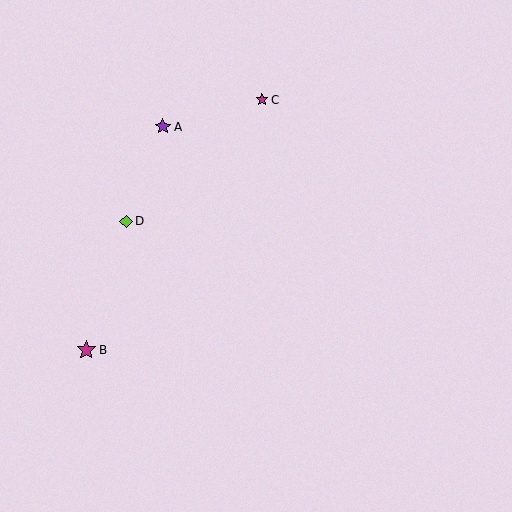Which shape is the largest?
The magenta star (labeled B) is the largest.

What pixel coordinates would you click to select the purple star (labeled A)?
Click at (163, 127) to select the purple star A.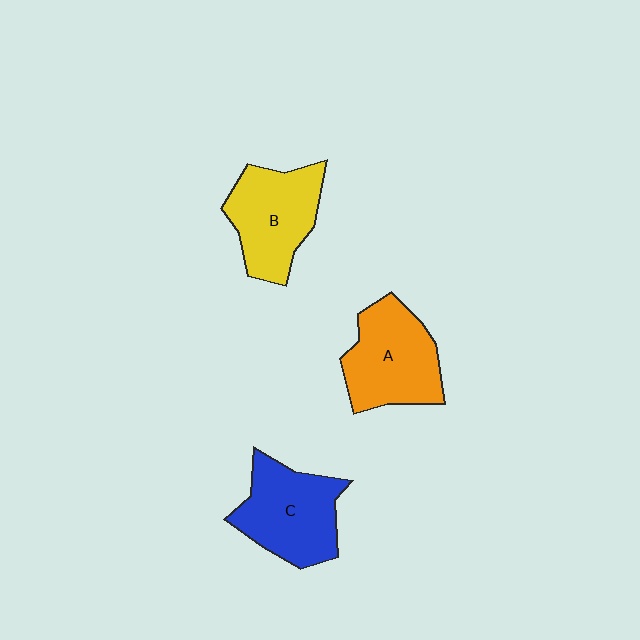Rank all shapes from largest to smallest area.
From largest to smallest: C (blue), A (orange), B (yellow).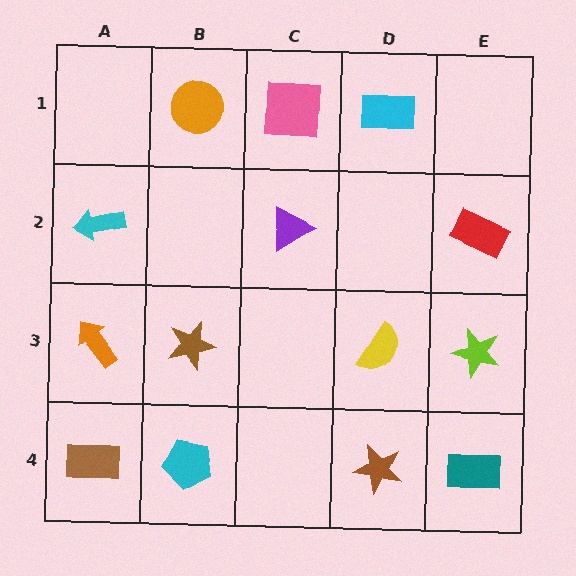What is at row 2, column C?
A purple triangle.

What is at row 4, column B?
A cyan pentagon.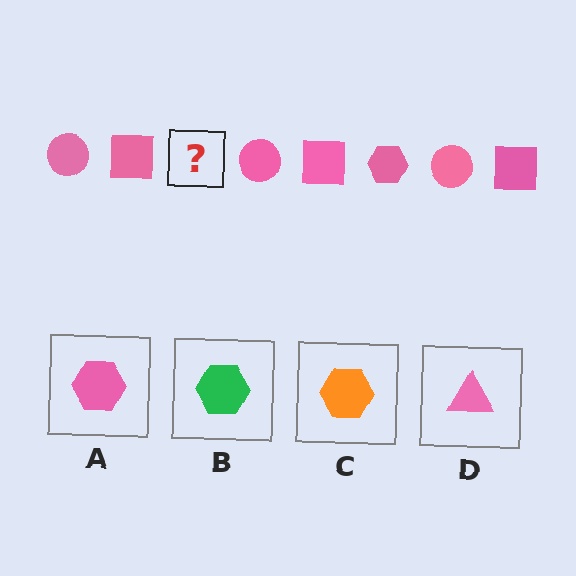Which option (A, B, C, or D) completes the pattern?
A.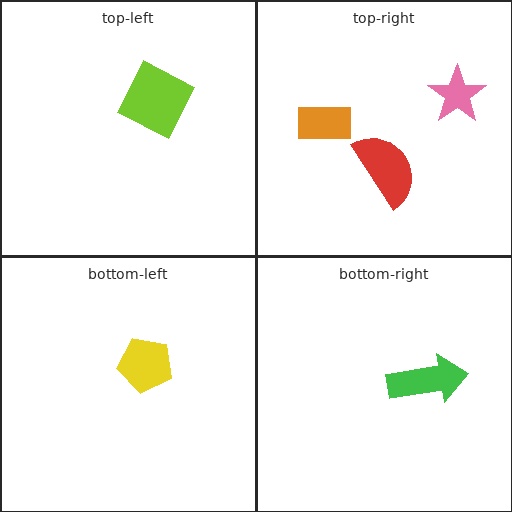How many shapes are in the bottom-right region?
1.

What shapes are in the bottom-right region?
The green arrow.